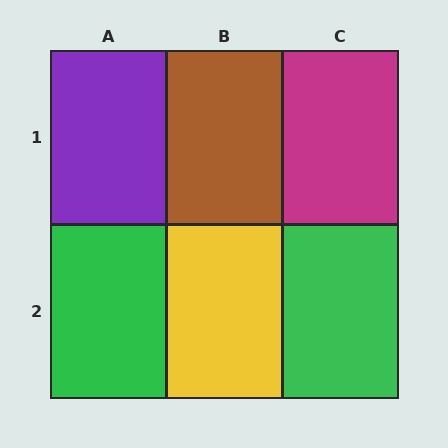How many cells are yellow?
1 cell is yellow.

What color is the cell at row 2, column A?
Green.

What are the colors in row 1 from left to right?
Purple, brown, magenta.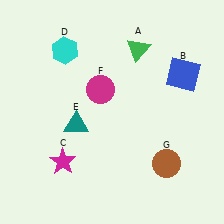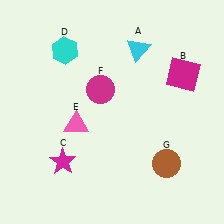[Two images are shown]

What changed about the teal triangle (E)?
In Image 1, E is teal. In Image 2, it changed to pink.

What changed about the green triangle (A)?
In Image 1, A is green. In Image 2, it changed to cyan.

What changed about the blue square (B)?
In Image 1, B is blue. In Image 2, it changed to magenta.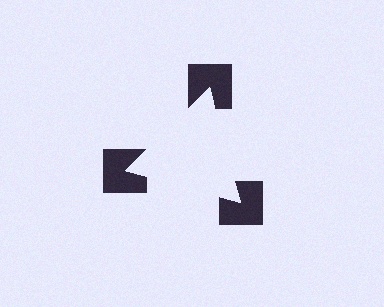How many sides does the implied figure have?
3 sides.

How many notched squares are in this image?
There are 3 — one at each vertex of the illusory triangle.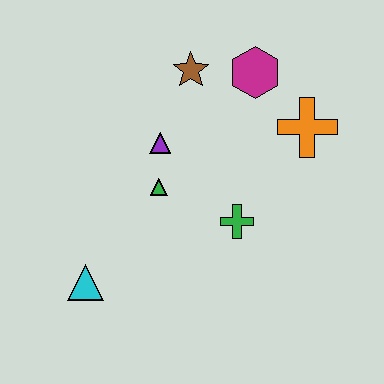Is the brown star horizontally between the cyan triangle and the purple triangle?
No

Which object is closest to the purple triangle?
The green triangle is closest to the purple triangle.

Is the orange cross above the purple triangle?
Yes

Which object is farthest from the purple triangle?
The cyan triangle is farthest from the purple triangle.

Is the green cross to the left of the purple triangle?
No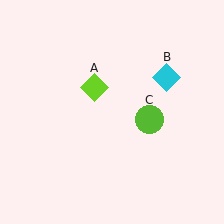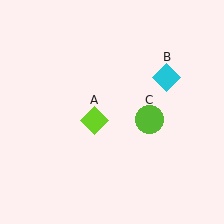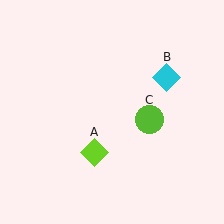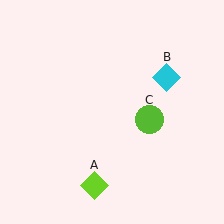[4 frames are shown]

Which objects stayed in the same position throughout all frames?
Cyan diamond (object B) and lime circle (object C) remained stationary.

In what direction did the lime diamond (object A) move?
The lime diamond (object A) moved down.